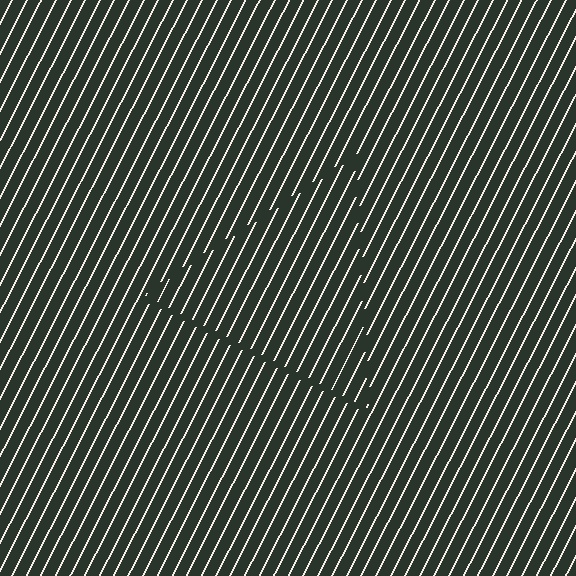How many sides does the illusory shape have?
3 sides — the line-ends trace a triangle.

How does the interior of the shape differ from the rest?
The interior of the shape contains the same grating, shifted by half a period — the contour is defined by the phase discontinuity where line-ends from the inner and outer gratings abut.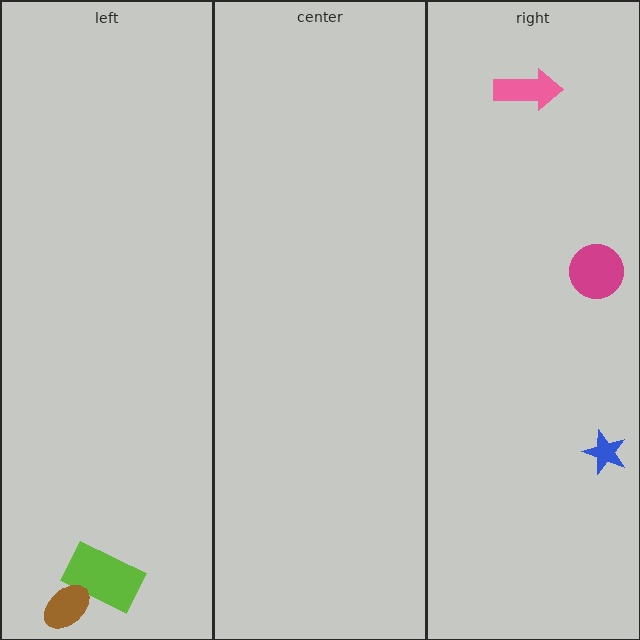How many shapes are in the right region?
3.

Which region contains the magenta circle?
The right region.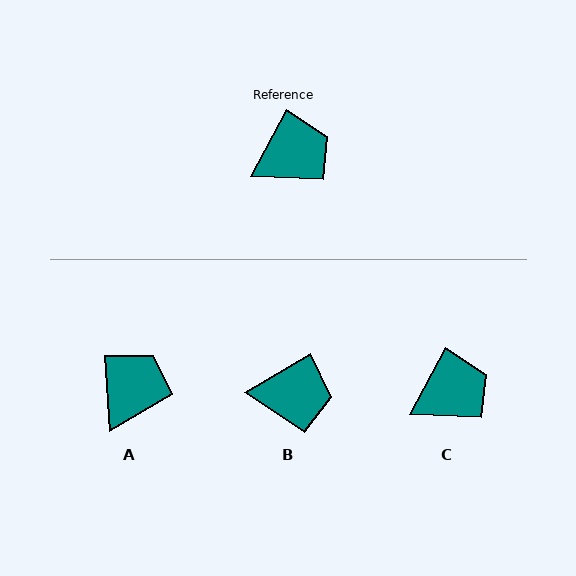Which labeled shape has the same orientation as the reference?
C.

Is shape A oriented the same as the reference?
No, it is off by about 32 degrees.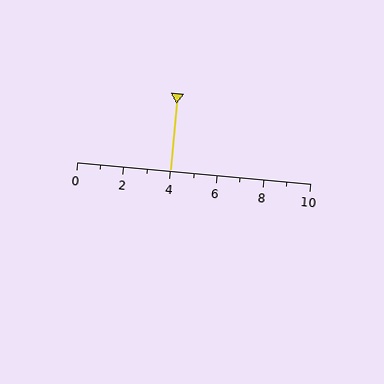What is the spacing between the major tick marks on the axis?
The major ticks are spaced 2 apart.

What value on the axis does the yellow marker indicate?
The marker indicates approximately 4.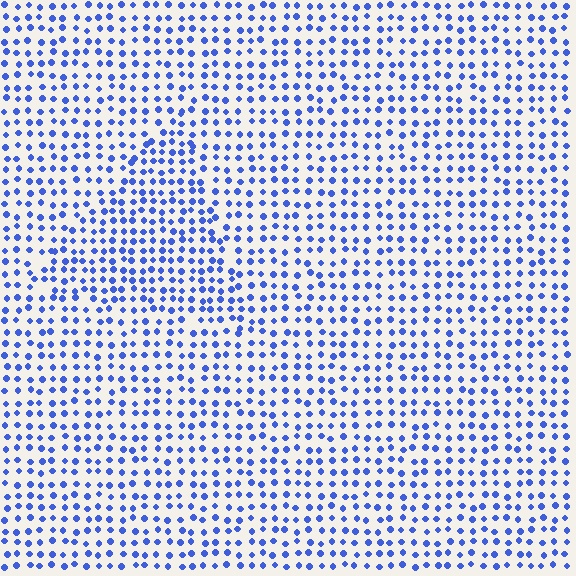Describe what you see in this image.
The image contains small blue elements arranged at two different densities. A triangle-shaped region is visible where the elements are more densely packed than the surrounding area.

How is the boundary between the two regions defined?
The boundary is defined by a change in element density (approximately 1.4x ratio). All elements are the same color, size, and shape.